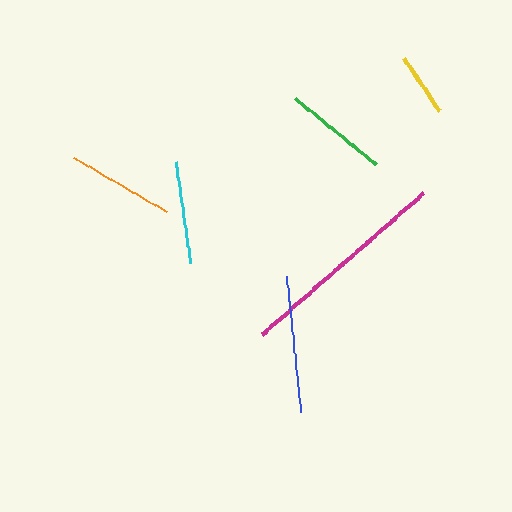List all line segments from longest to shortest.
From longest to shortest: magenta, blue, orange, green, cyan, yellow.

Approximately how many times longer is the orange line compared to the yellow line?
The orange line is approximately 1.7 times the length of the yellow line.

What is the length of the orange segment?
The orange segment is approximately 107 pixels long.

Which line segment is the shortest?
The yellow line is the shortest at approximately 63 pixels.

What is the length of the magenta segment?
The magenta segment is approximately 215 pixels long.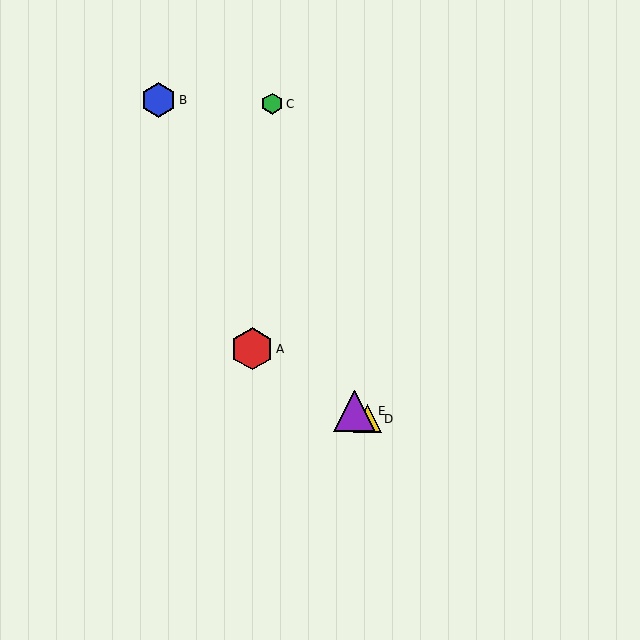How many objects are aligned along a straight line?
3 objects (A, D, E) are aligned along a straight line.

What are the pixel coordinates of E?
Object E is at (354, 411).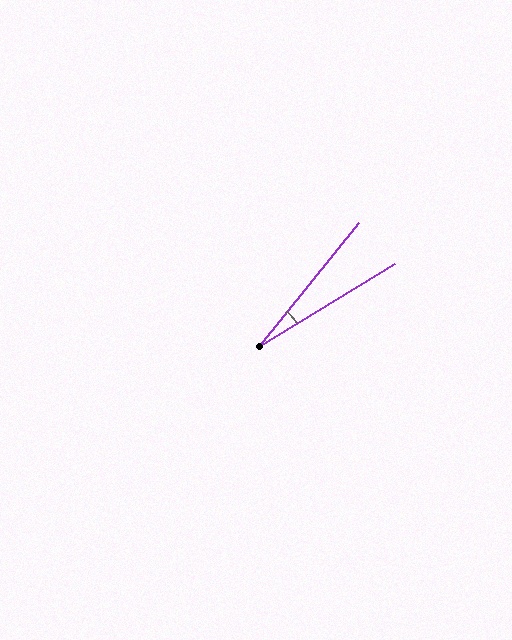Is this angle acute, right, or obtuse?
It is acute.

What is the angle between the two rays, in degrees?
Approximately 20 degrees.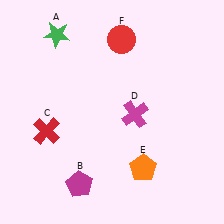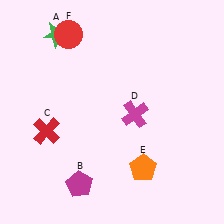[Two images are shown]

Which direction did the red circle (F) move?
The red circle (F) moved left.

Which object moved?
The red circle (F) moved left.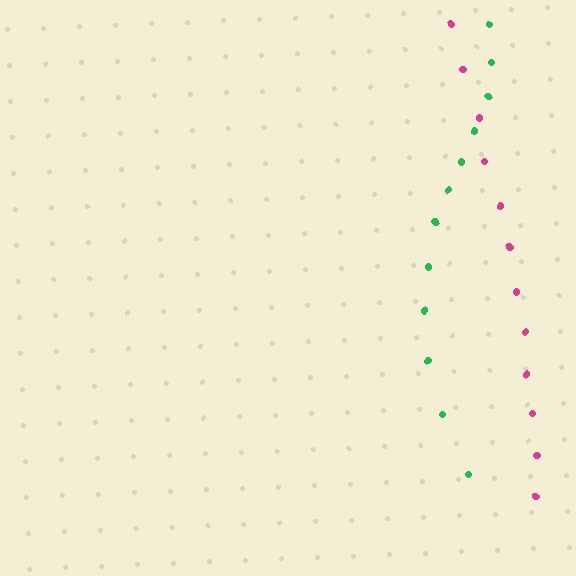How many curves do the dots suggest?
There are 2 distinct paths.